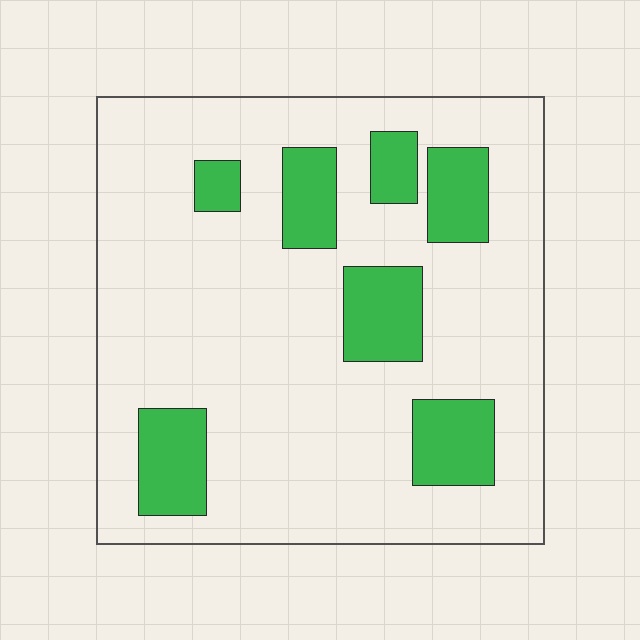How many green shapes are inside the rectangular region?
7.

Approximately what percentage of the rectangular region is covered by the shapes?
Approximately 20%.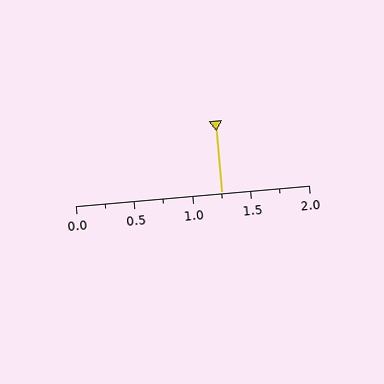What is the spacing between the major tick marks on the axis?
The major ticks are spaced 0.5 apart.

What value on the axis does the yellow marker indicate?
The marker indicates approximately 1.25.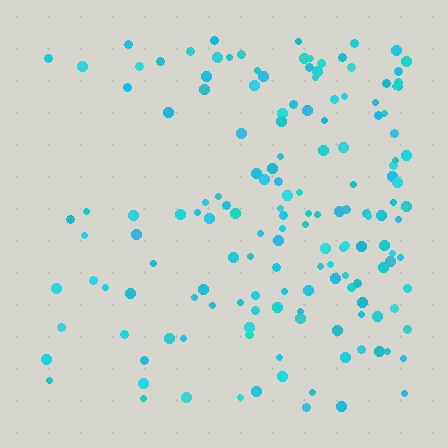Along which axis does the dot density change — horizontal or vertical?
Horizontal.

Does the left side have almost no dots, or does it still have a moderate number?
Still a moderate number, just noticeably fewer than the right.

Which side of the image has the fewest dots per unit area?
The left.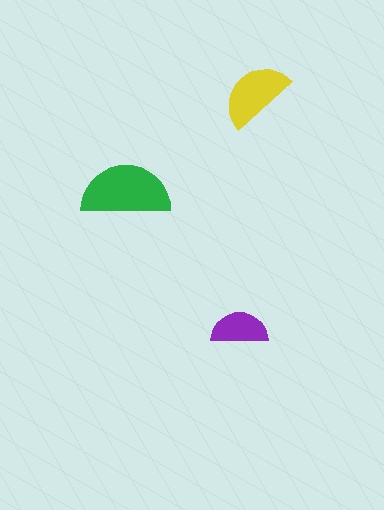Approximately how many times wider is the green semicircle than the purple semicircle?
About 1.5 times wider.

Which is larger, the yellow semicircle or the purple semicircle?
The yellow one.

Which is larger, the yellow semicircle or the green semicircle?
The green one.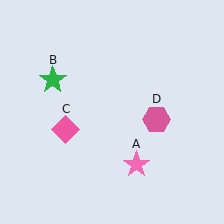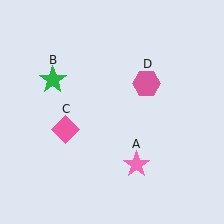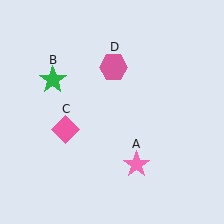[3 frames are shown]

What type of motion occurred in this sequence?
The pink hexagon (object D) rotated counterclockwise around the center of the scene.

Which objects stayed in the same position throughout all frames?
Pink star (object A) and green star (object B) and pink diamond (object C) remained stationary.